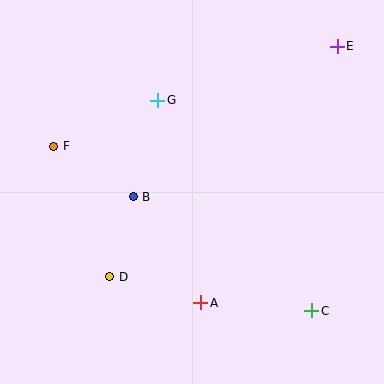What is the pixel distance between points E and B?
The distance between E and B is 254 pixels.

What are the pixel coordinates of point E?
Point E is at (337, 46).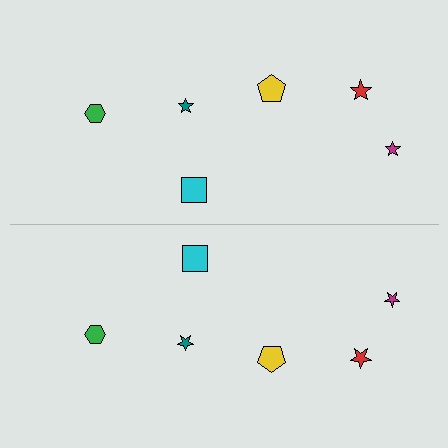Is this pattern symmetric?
Yes, this pattern has bilateral (reflection) symmetry.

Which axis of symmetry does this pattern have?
The pattern has a horizontal axis of symmetry running through the center of the image.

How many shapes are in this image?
There are 12 shapes in this image.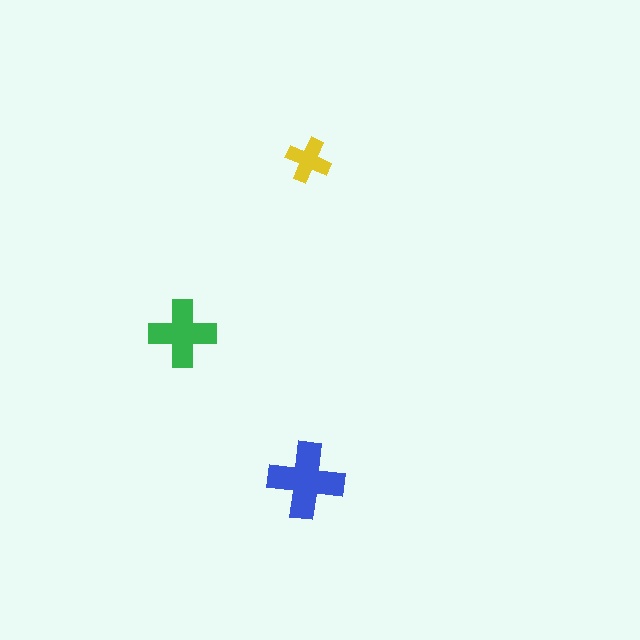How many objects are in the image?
There are 3 objects in the image.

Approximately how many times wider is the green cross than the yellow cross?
About 1.5 times wider.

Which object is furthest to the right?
The yellow cross is rightmost.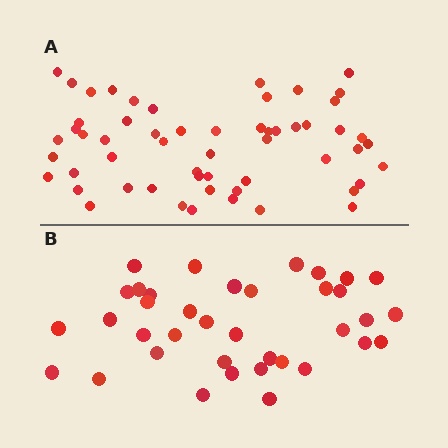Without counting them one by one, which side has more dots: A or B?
Region A (the top region) has more dots.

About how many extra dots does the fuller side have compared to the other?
Region A has approximately 20 more dots than region B.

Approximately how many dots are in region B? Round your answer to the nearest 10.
About 40 dots. (The exact count is 37, which rounds to 40.)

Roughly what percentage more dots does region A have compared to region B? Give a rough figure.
About 50% more.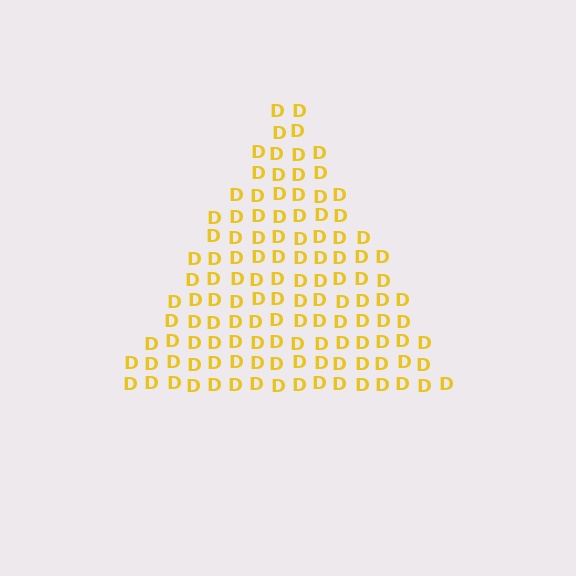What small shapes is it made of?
It is made of small letter D's.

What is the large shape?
The large shape is a triangle.